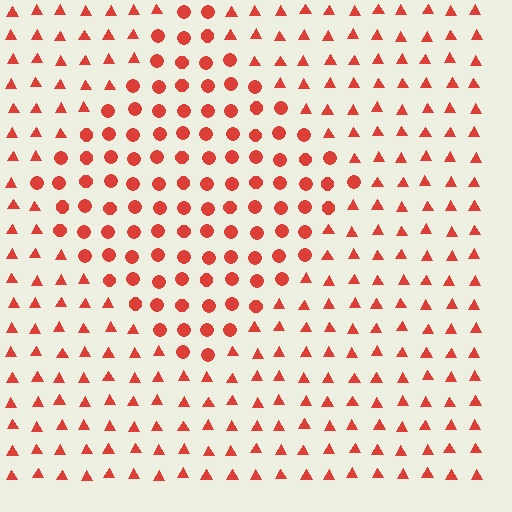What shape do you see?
I see a diamond.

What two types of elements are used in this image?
The image uses circles inside the diamond region and triangles outside it.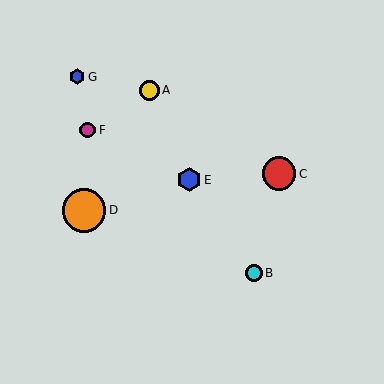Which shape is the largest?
The orange circle (labeled D) is the largest.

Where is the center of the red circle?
The center of the red circle is at (279, 174).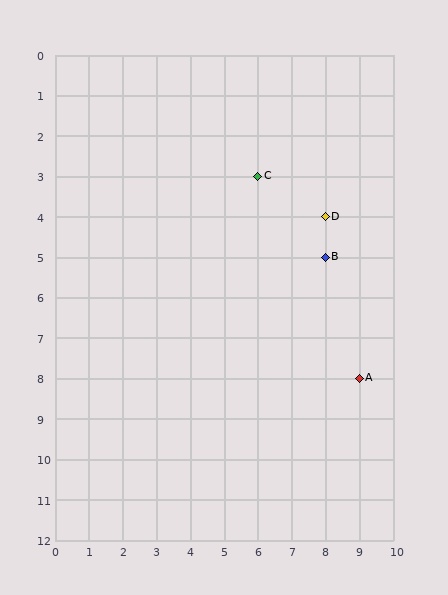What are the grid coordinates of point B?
Point B is at grid coordinates (8, 5).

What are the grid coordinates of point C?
Point C is at grid coordinates (6, 3).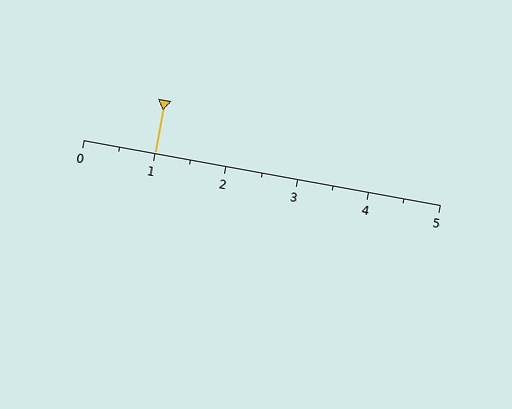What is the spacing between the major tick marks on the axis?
The major ticks are spaced 1 apart.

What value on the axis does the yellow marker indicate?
The marker indicates approximately 1.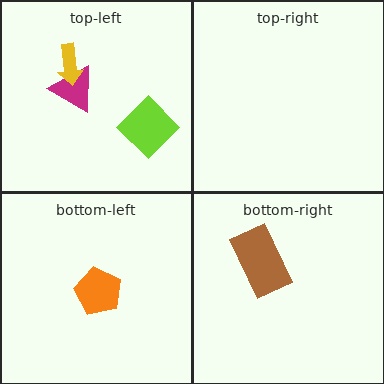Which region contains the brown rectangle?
The bottom-right region.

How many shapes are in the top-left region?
3.